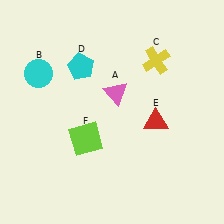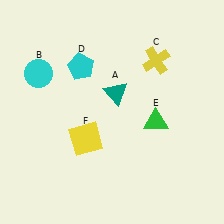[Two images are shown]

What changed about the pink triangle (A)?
In Image 1, A is pink. In Image 2, it changed to teal.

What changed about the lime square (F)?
In Image 1, F is lime. In Image 2, it changed to yellow.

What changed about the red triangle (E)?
In Image 1, E is red. In Image 2, it changed to green.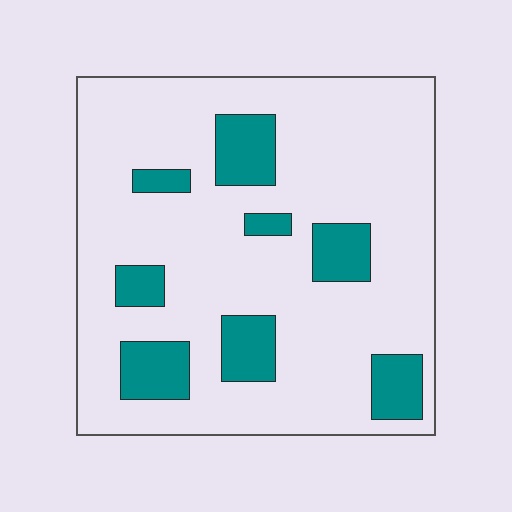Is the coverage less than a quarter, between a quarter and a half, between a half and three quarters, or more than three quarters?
Less than a quarter.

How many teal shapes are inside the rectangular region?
8.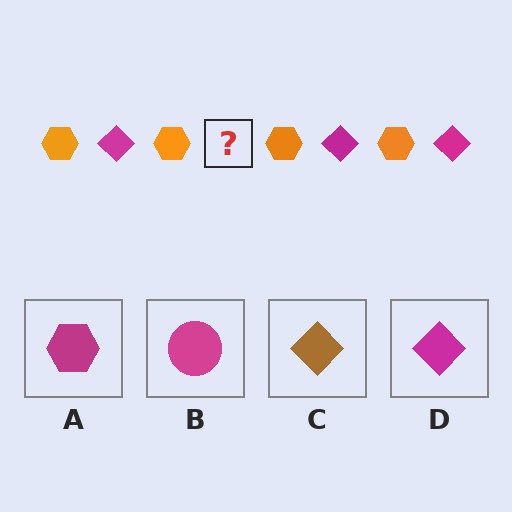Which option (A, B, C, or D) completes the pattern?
D.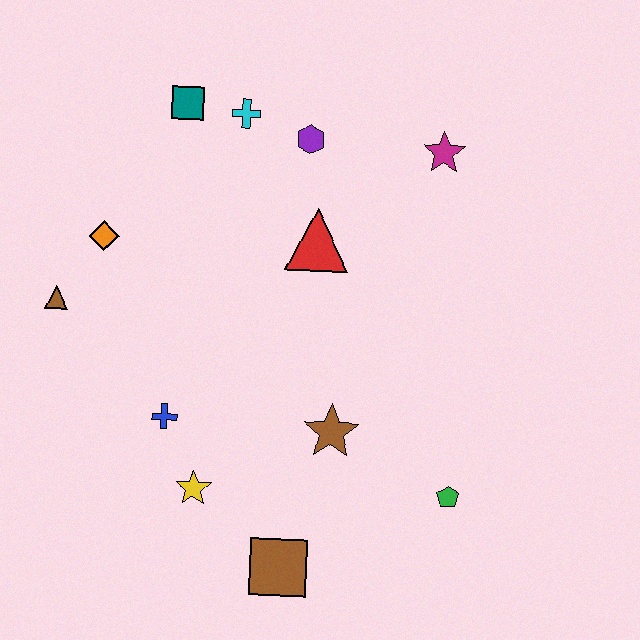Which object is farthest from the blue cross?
The magenta star is farthest from the blue cross.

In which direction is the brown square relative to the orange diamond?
The brown square is below the orange diamond.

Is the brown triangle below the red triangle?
Yes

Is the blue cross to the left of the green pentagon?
Yes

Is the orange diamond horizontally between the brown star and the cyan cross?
No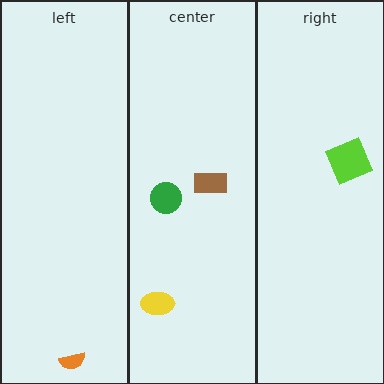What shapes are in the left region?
The orange semicircle.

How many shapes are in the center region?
3.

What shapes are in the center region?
The brown rectangle, the yellow ellipse, the green circle.